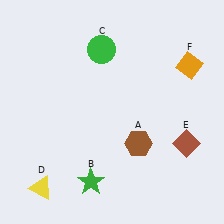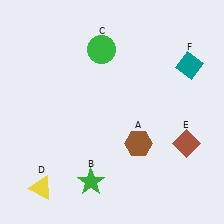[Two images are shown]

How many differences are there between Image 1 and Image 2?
There is 1 difference between the two images.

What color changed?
The diamond (F) changed from orange in Image 1 to teal in Image 2.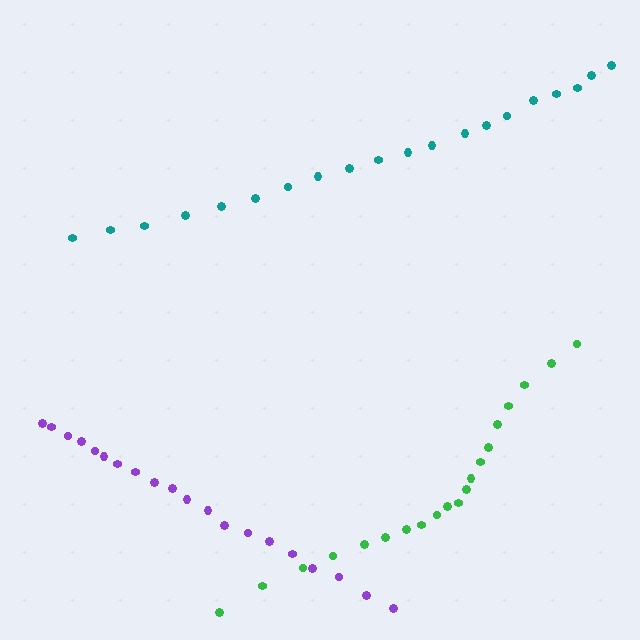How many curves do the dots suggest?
There are 3 distinct paths.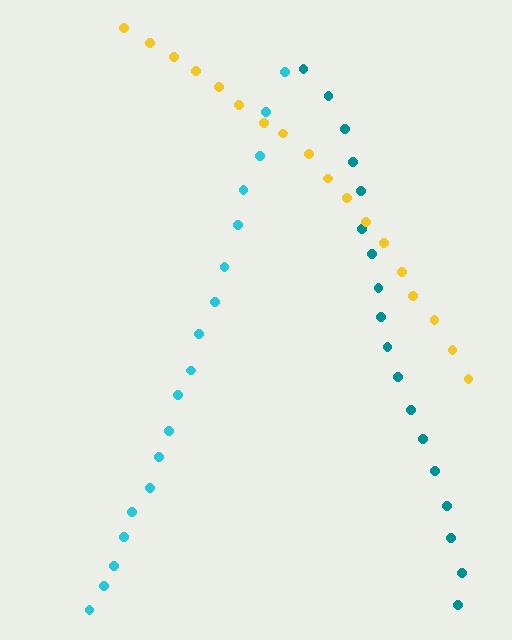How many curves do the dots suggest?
There are 3 distinct paths.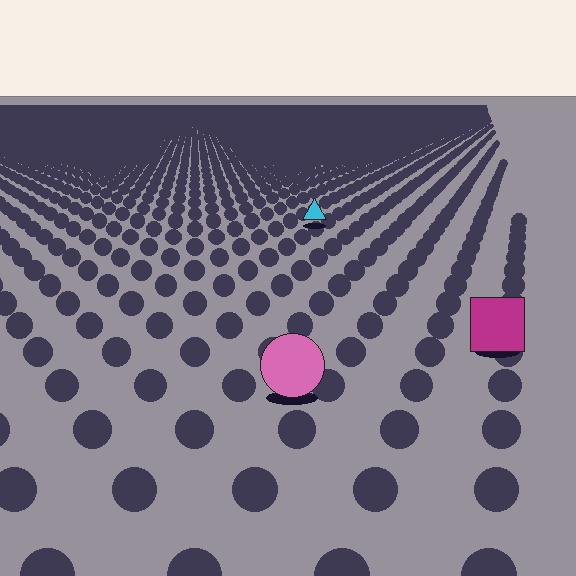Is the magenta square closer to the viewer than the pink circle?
No. The pink circle is closer — you can tell from the texture gradient: the ground texture is coarser near it.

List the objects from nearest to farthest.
From nearest to farthest: the pink circle, the magenta square, the cyan triangle.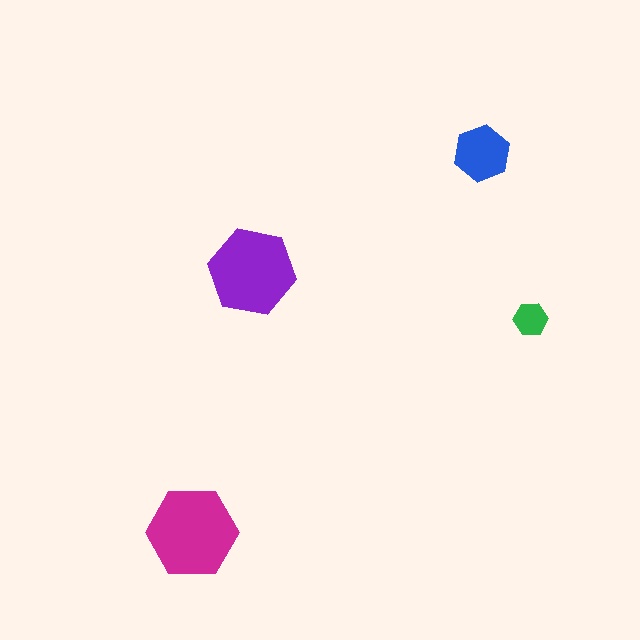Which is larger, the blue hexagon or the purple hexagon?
The purple one.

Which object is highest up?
The blue hexagon is topmost.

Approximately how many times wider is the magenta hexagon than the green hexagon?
About 2.5 times wider.